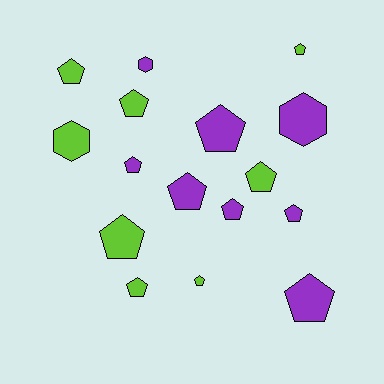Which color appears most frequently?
Purple, with 8 objects.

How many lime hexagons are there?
There is 1 lime hexagon.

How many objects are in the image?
There are 16 objects.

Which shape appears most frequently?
Pentagon, with 13 objects.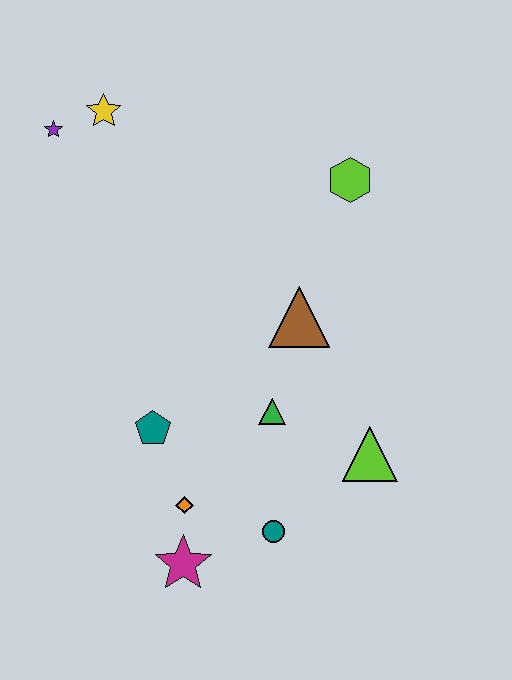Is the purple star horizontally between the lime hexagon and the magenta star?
No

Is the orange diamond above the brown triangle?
No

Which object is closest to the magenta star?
The orange diamond is closest to the magenta star.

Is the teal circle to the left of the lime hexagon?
Yes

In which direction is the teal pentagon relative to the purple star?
The teal pentagon is below the purple star.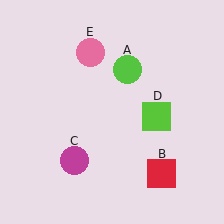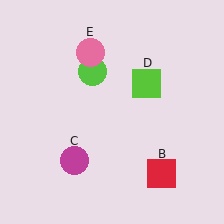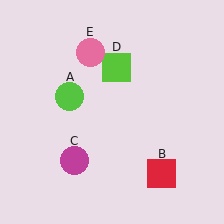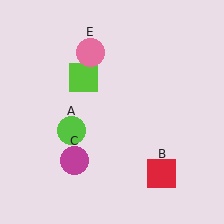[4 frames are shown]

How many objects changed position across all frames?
2 objects changed position: lime circle (object A), lime square (object D).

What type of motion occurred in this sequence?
The lime circle (object A), lime square (object D) rotated counterclockwise around the center of the scene.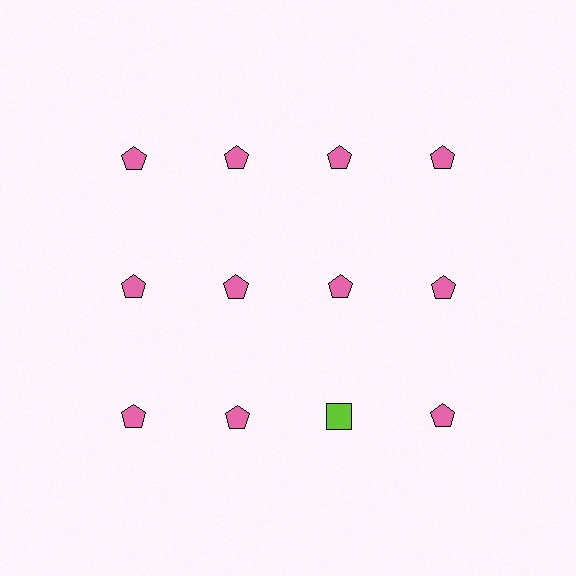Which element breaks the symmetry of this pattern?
The lime square in the third row, center column breaks the symmetry. All other shapes are pink pentagons.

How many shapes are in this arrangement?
There are 12 shapes arranged in a grid pattern.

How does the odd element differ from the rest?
It differs in both color (lime instead of pink) and shape (square instead of pentagon).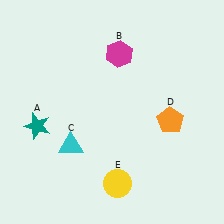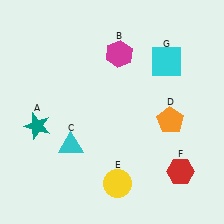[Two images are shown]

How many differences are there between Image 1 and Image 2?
There are 2 differences between the two images.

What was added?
A red hexagon (F), a cyan square (G) were added in Image 2.